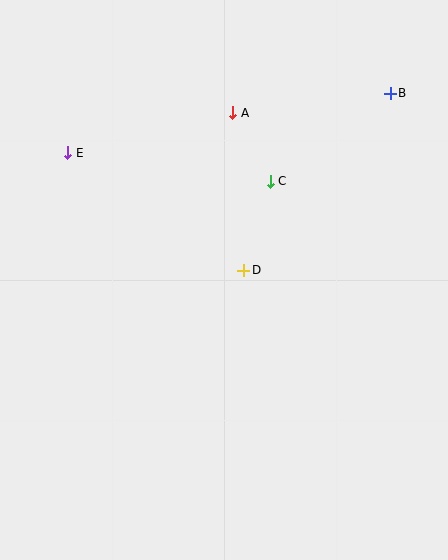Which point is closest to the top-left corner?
Point E is closest to the top-left corner.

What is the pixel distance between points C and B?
The distance between C and B is 149 pixels.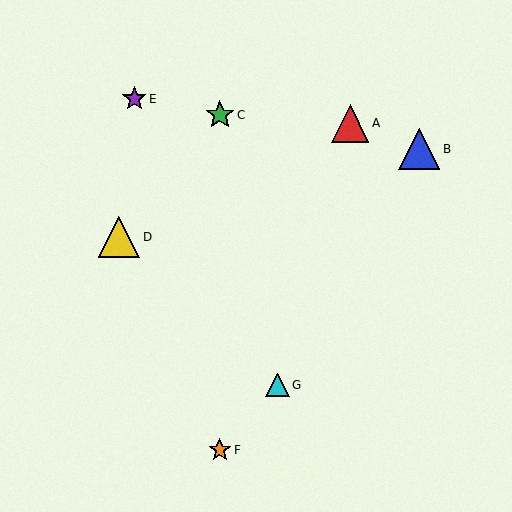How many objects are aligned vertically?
2 objects (C, F) are aligned vertically.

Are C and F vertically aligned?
Yes, both are at x≈220.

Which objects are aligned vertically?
Objects C, F are aligned vertically.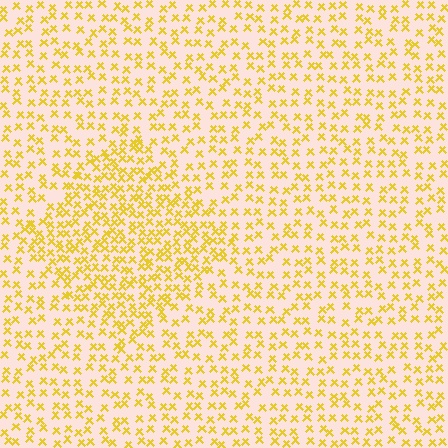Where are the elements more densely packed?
The elements are more densely packed inside the diamond boundary.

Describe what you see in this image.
The image contains small yellow elements arranged at two different densities. A diamond-shaped region is visible where the elements are more densely packed than the surrounding area.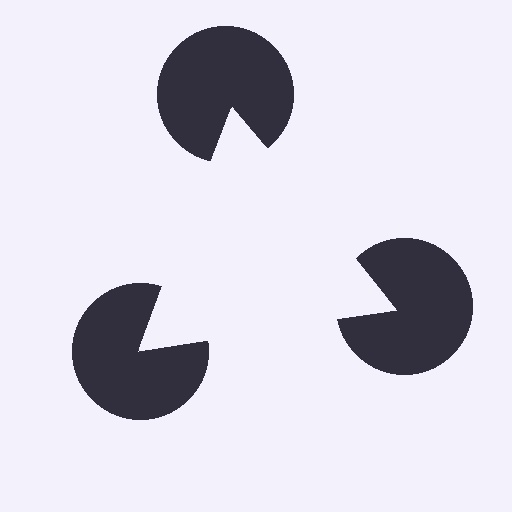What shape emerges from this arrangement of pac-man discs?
An illusory triangle — its edges are inferred from the aligned wedge cuts in the pac-man discs, not physically drawn.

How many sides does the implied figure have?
3 sides.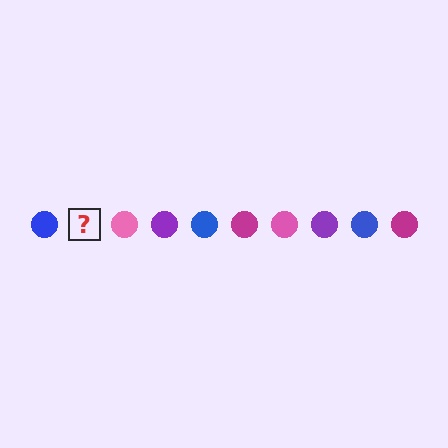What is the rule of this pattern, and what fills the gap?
The rule is that the pattern cycles through blue, magenta, pink, purple circles. The gap should be filled with a magenta circle.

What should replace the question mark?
The question mark should be replaced with a magenta circle.